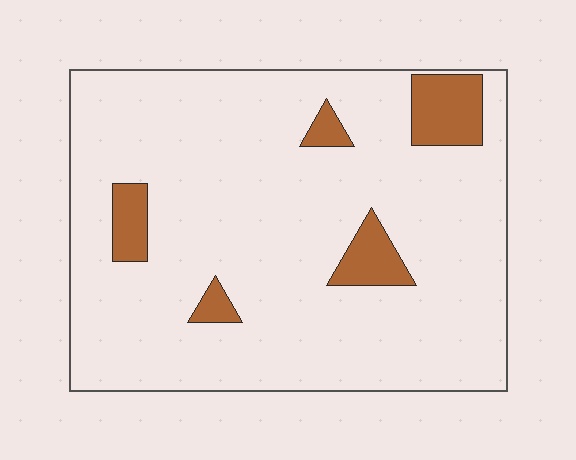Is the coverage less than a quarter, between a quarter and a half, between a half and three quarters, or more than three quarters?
Less than a quarter.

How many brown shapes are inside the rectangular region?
5.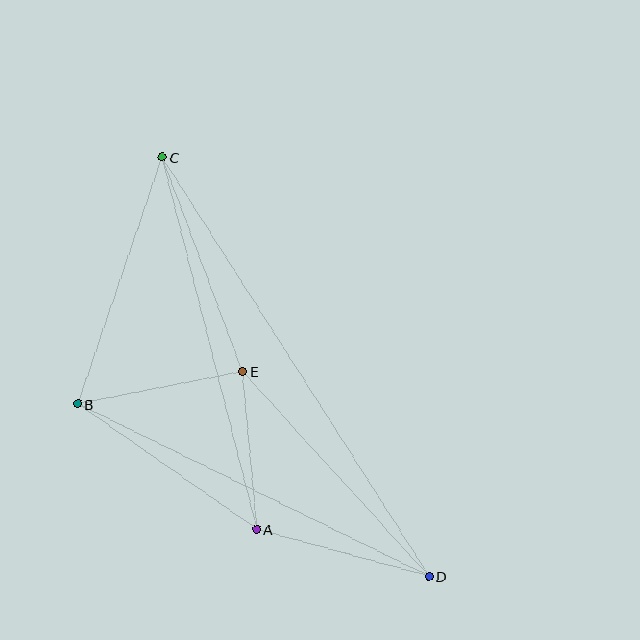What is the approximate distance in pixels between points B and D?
The distance between B and D is approximately 391 pixels.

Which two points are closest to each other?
Points A and E are closest to each other.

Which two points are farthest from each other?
Points C and D are farthest from each other.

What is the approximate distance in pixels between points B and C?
The distance between B and C is approximately 261 pixels.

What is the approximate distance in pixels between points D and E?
The distance between D and E is approximately 277 pixels.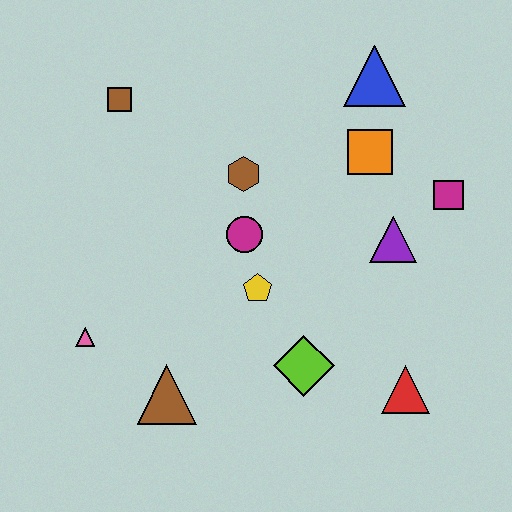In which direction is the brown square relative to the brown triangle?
The brown square is above the brown triangle.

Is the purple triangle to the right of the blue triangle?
Yes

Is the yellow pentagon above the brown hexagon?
No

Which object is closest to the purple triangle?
The magenta square is closest to the purple triangle.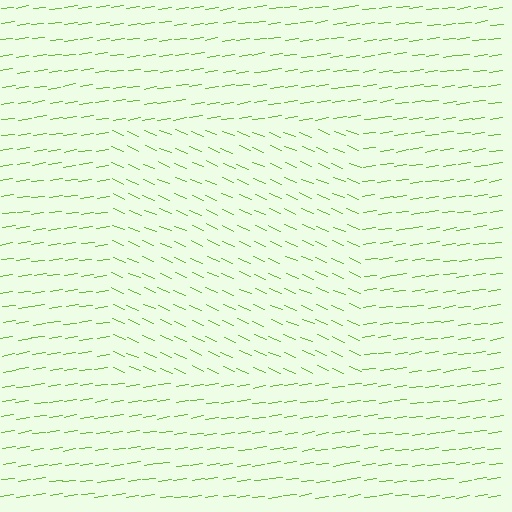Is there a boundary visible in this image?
Yes, there is a texture boundary formed by a change in line orientation.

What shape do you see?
I see a rectangle.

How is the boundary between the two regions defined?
The boundary is defined purely by a change in line orientation (approximately 31 degrees difference). All lines are the same color and thickness.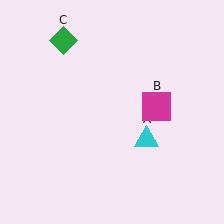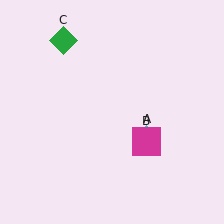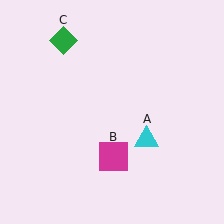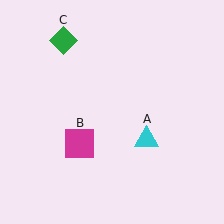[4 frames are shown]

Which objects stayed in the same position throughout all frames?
Cyan triangle (object A) and green diamond (object C) remained stationary.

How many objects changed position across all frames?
1 object changed position: magenta square (object B).